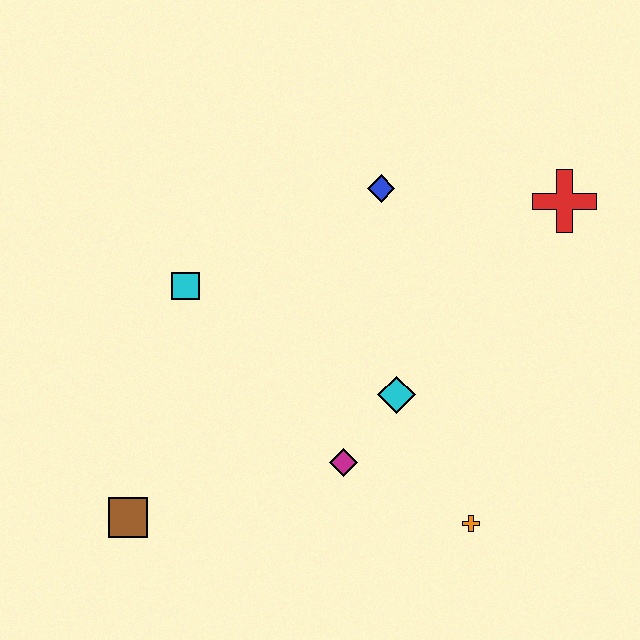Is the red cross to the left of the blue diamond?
No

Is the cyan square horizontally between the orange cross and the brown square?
Yes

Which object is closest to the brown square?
The magenta diamond is closest to the brown square.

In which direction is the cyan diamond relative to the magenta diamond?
The cyan diamond is above the magenta diamond.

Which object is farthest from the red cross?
The brown square is farthest from the red cross.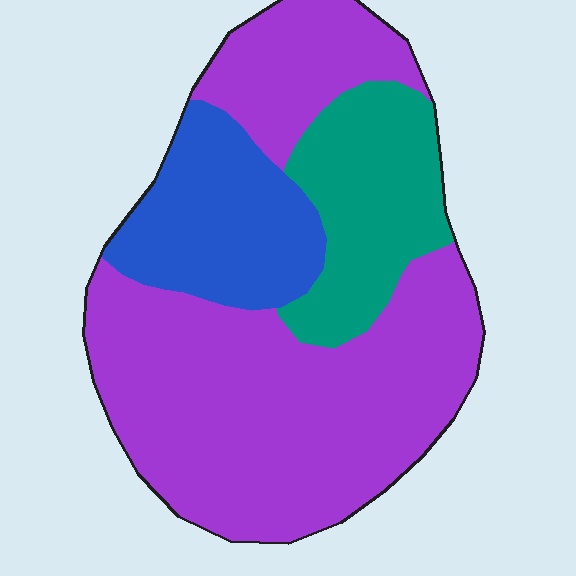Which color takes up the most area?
Purple, at roughly 60%.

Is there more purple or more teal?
Purple.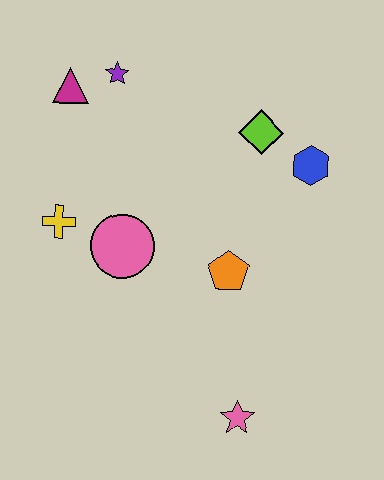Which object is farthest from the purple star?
The pink star is farthest from the purple star.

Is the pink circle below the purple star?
Yes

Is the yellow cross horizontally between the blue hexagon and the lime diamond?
No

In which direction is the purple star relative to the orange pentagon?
The purple star is above the orange pentagon.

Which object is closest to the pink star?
The orange pentagon is closest to the pink star.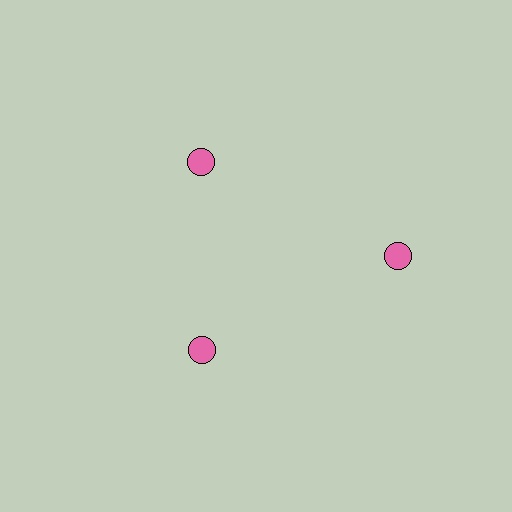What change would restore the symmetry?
The symmetry would be restored by moving it inward, back onto the ring so that all 3 circles sit at equal angles and equal distance from the center.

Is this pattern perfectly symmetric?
No. The 3 pink circles are arranged in a ring, but one element near the 3 o'clock position is pushed outward from the center, breaking the 3-fold rotational symmetry.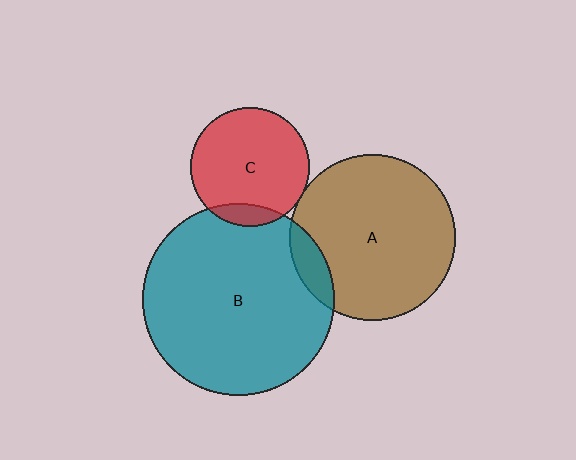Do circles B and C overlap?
Yes.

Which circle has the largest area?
Circle B (teal).